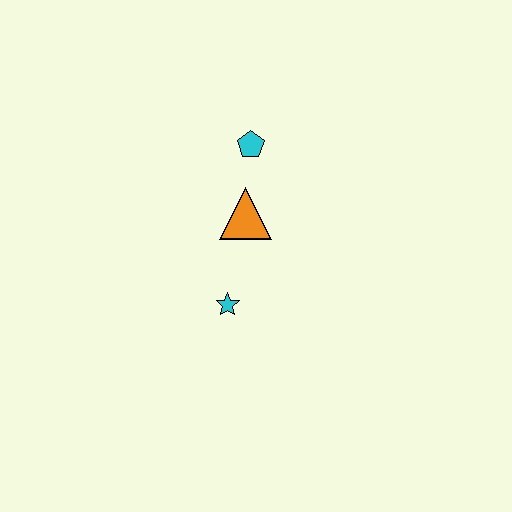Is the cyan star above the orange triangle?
No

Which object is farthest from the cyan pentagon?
The cyan star is farthest from the cyan pentagon.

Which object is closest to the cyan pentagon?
The orange triangle is closest to the cyan pentagon.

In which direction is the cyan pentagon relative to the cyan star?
The cyan pentagon is above the cyan star.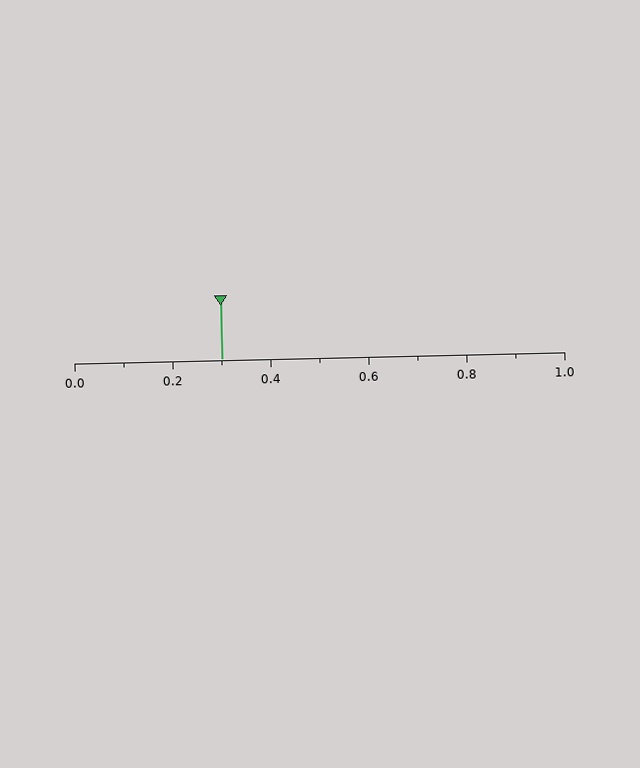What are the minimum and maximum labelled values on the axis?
The axis runs from 0.0 to 1.0.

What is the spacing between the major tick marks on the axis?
The major ticks are spaced 0.2 apart.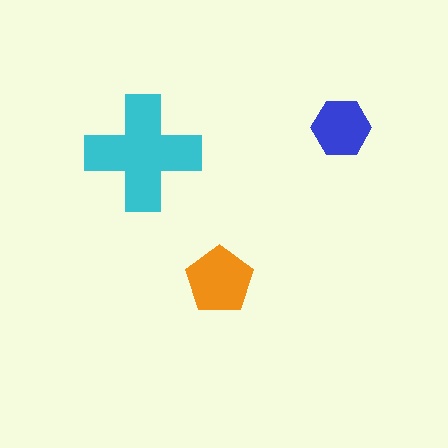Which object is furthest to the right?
The blue hexagon is rightmost.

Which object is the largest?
The cyan cross.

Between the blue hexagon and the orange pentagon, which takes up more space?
The orange pentagon.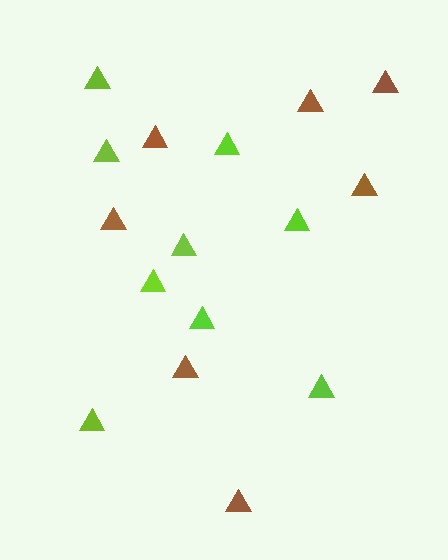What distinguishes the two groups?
There are 2 groups: one group of brown triangles (7) and one group of lime triangles (9).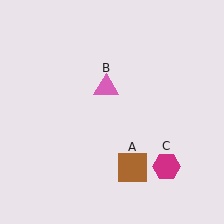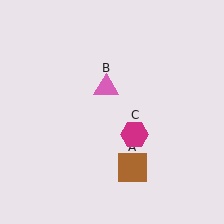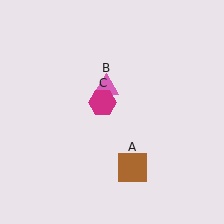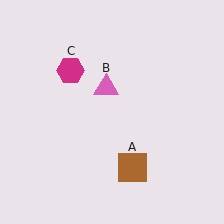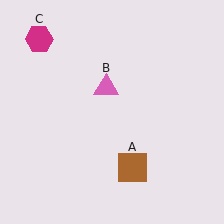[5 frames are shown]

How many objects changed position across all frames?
1 object changed position: magenta hexagon (object C).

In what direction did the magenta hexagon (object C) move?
The magenta hexagon (object C) moved up and to the left.